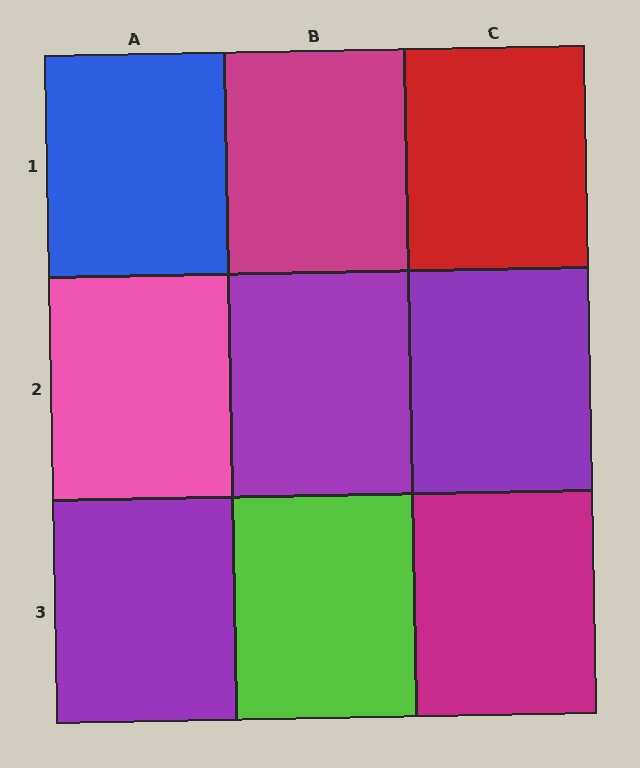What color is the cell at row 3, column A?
Purple.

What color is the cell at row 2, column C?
Purple.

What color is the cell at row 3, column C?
Magenta.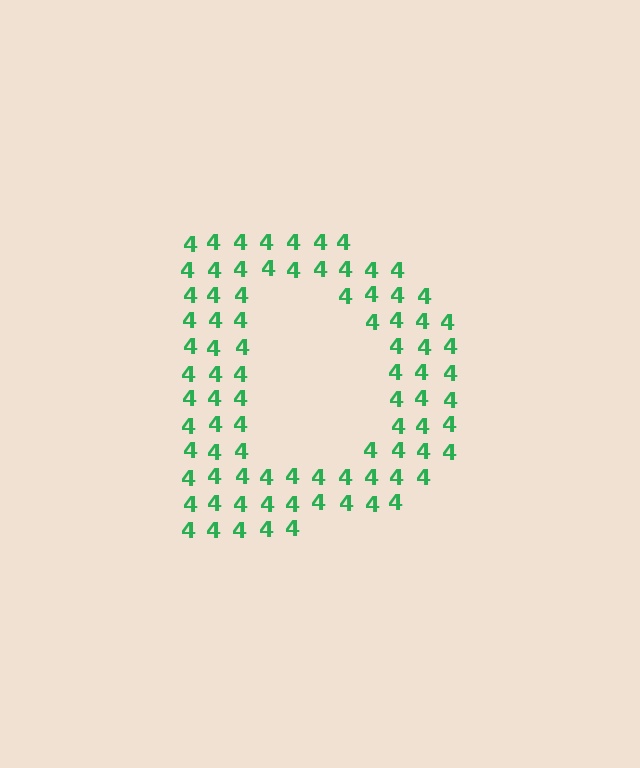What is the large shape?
The large shape is the letter D.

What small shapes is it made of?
It is made of small digit 4's.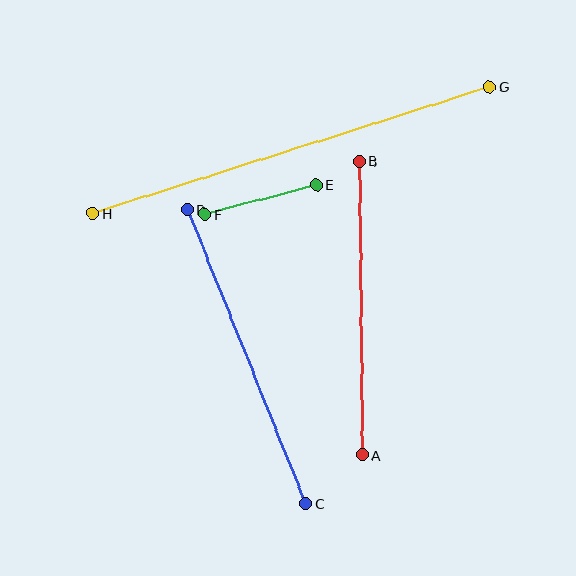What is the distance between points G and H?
The distance is approximately 416 pixels.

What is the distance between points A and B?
The distance is approximately 293 pixels.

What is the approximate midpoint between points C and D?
The midpoint is at approximately (247, 357) pixels.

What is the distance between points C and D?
The distance is approximately 317 pixels.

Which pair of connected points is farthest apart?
Points G and H are farthest apart.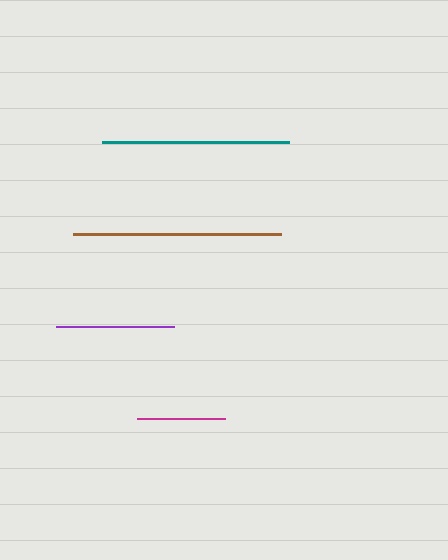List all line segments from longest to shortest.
From longest to shortest: brown, teal, purple, magenta.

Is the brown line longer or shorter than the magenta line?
The brown line is longer than the magenta line.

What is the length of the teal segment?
The teal segment is approximately 188 pixels long.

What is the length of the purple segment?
The purple segment is approximately 118 pixels long.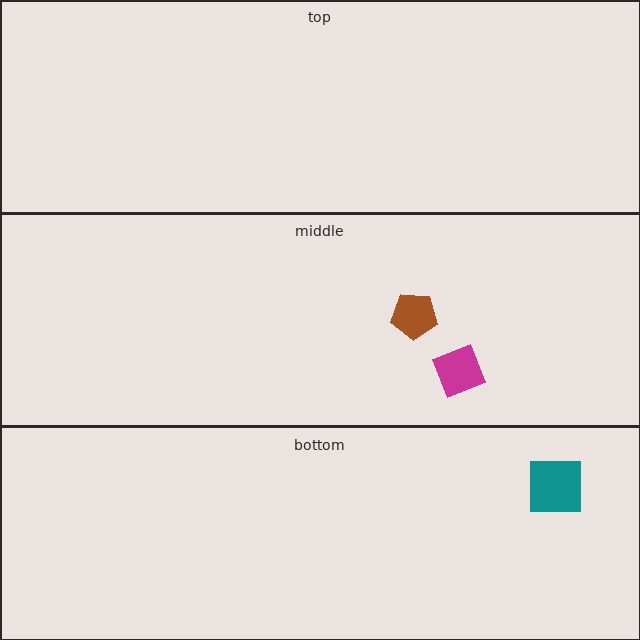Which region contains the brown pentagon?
The middle region.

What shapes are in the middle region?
The brown pentagon, the magenta diamond.